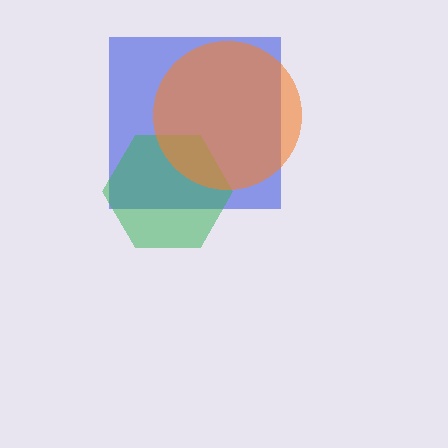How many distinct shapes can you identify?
There are 3 distinct shapes: a blue square, a green hexagon, an orange circle.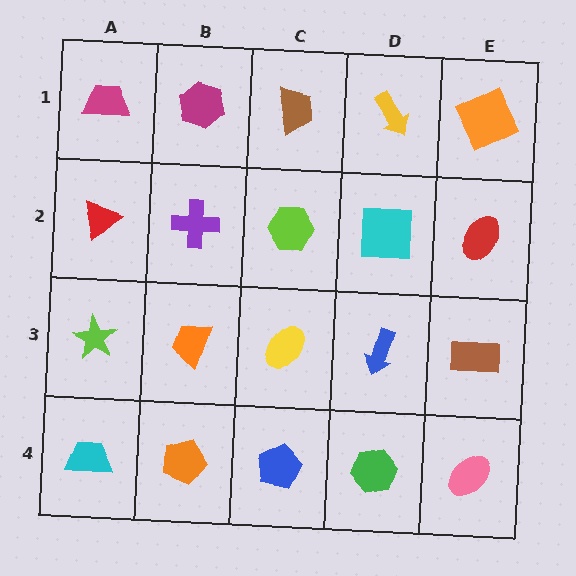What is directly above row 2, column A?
A magenta trapezoid.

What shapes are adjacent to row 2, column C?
A brown trapezoid (row 1, column C), a yellow ellipse (row 3, column C), a purple cross (row 2, column B), a cyan square (row 2, column D).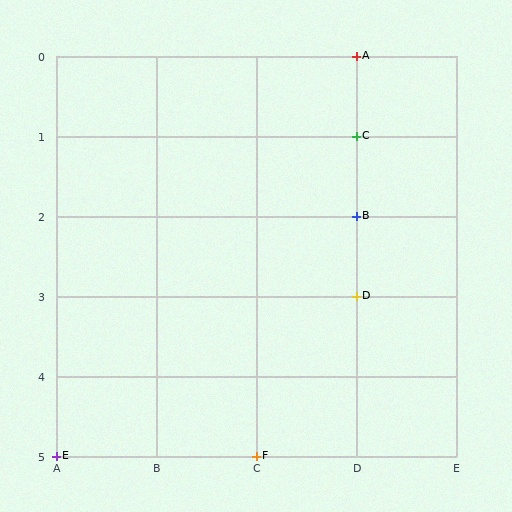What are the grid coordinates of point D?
Point D is at grid coordinates (D, 3).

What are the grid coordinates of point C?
Point C is at grid coordinates (D, 1).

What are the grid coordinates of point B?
Point B is at grid coordinates (D, 2).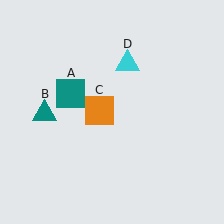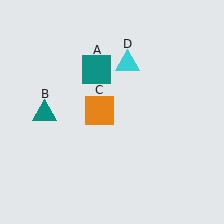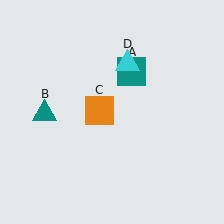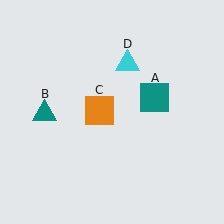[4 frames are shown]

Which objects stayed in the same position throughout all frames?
Teal triangle (object B) and orange square (object C) and cyan triangle (object D) remained stationary.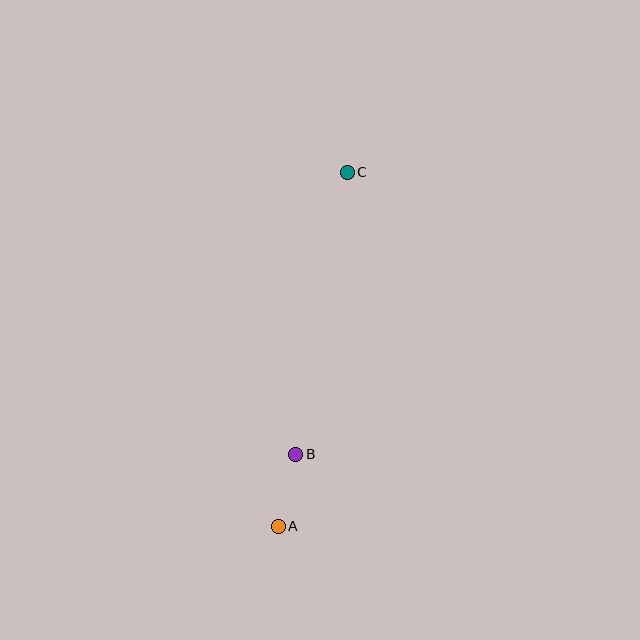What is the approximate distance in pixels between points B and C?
The distance between B and C is approximately 286 pixels.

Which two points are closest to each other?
Points A and B are closest to each other.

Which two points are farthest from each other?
Points A and C are farthest from each other.